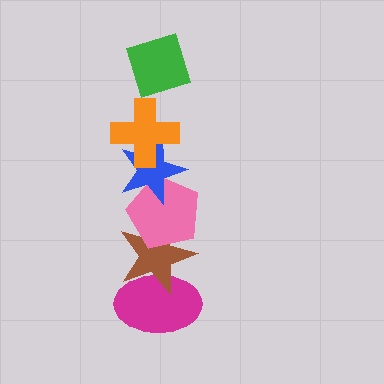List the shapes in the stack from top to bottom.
From top to bottom: the green diamond, the orange cross, the blue star, the pink pentagon, the brown star, the magenta ellipse.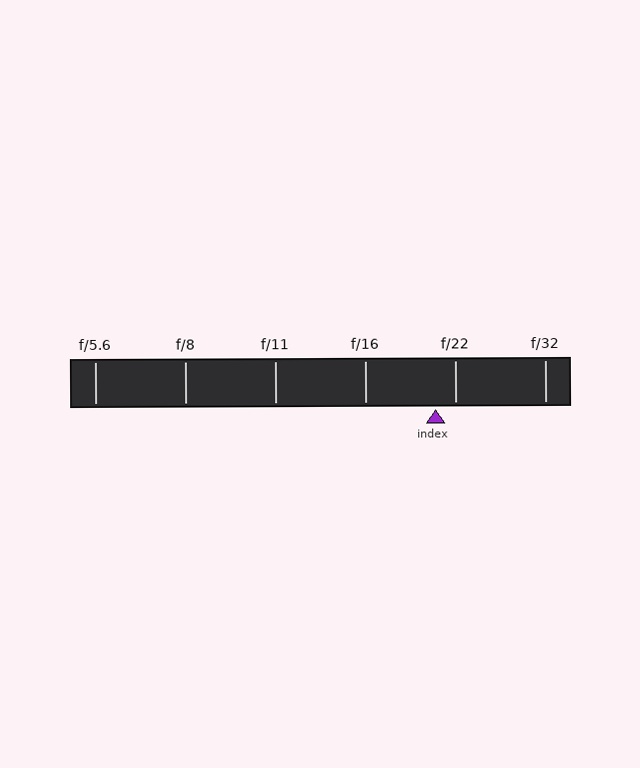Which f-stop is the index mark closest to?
The index mark is closest to f/22.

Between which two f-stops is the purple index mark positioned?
The index mark is between f/16 and f/22.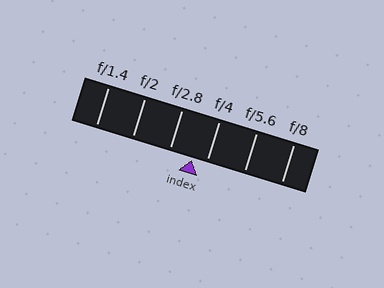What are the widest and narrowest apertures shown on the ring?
The widest aperture shown is f/1.4 and the narrowest is f/8.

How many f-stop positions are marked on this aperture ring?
There are 6 f-stop positions marked.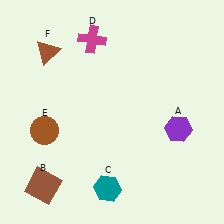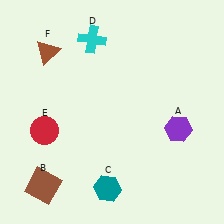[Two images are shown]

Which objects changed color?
D changed from magenta to cyan. E changed from brown to red.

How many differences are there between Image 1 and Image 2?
There are 2 differences between the two images.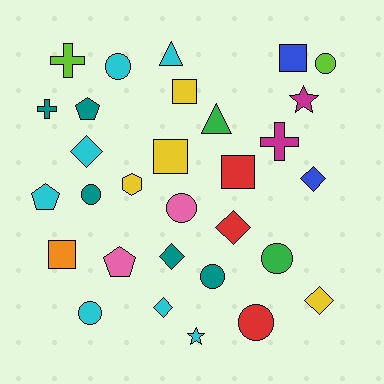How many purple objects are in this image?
There are no purple objects.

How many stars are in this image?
There are 2 stars.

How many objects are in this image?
There are 30 objects.